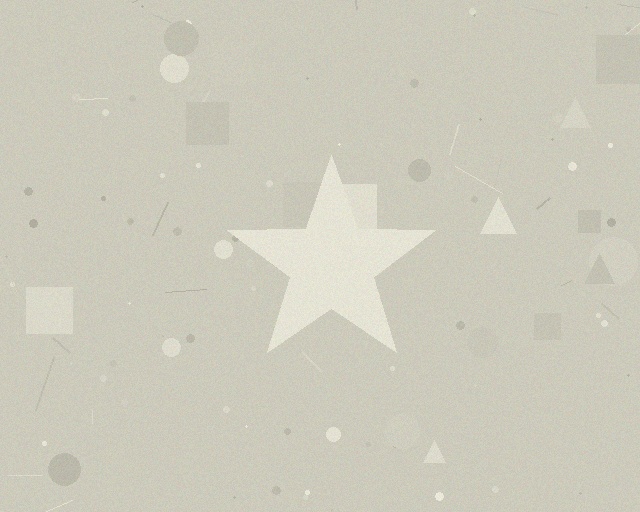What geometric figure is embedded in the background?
A star is embedded in the background.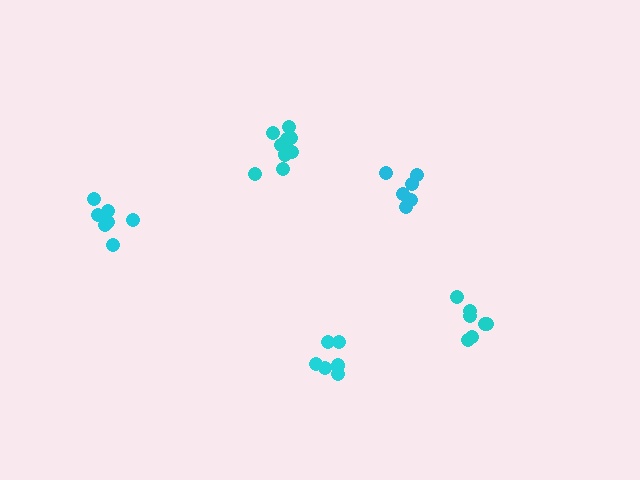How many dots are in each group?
Group 1: 6 dots, Group 2: 7 dots, Group 3: 7 dots, Group 4: 10 dots, Group 5: 6 dots (36 total).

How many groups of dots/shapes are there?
There are 5 groups.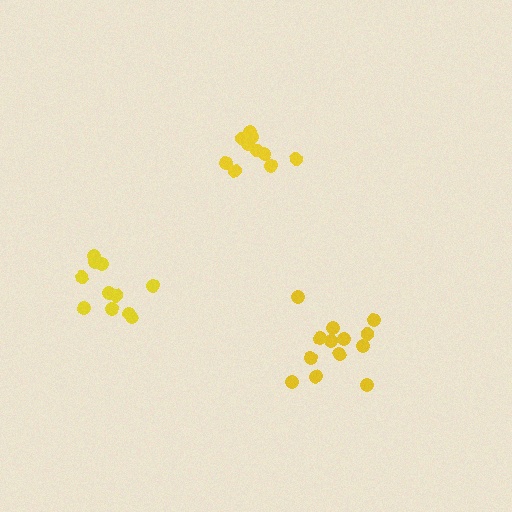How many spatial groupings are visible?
There are 3 spatial groupings.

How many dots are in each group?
Group 1: 10 dots, Group 2: 13 dots, Group 3: 11 dots (34 total).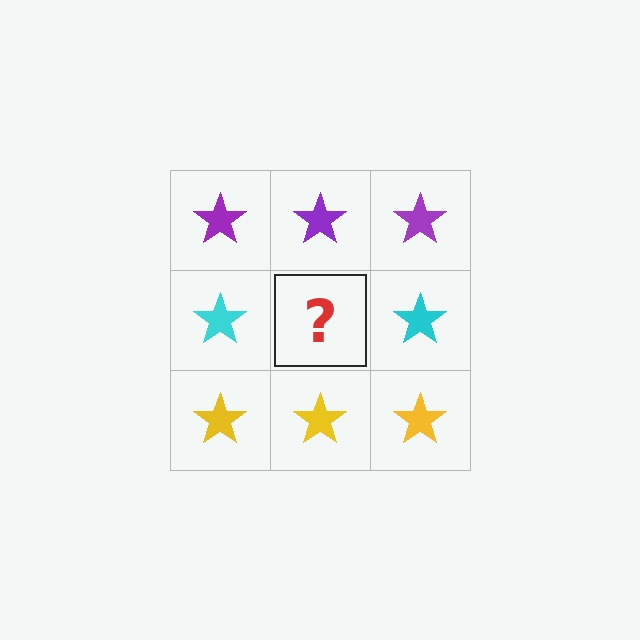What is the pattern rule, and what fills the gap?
The rule is that each row has a consistent color. The gap should be filled with a cyan star.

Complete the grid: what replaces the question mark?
The question mark should be replaced with a cyan star.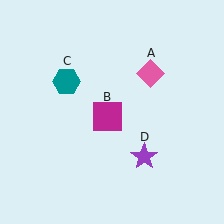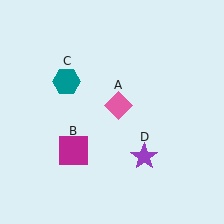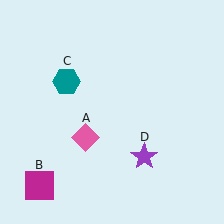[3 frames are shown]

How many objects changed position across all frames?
2 objects changed position: pink diamond (object A), magenta square (object B).